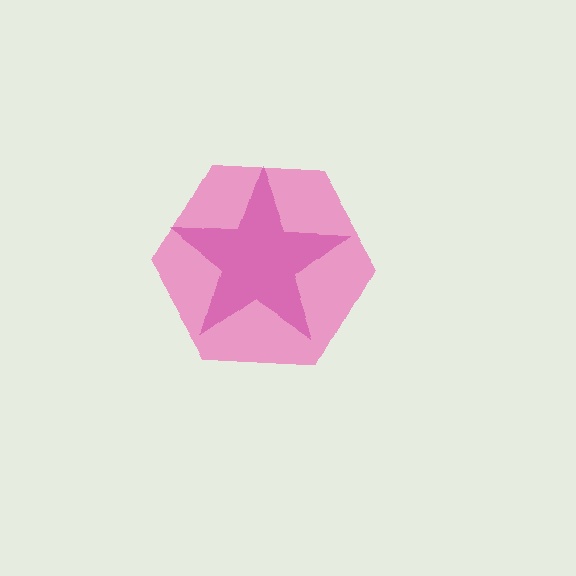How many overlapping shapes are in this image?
There are 2 overlapping shapes in the image.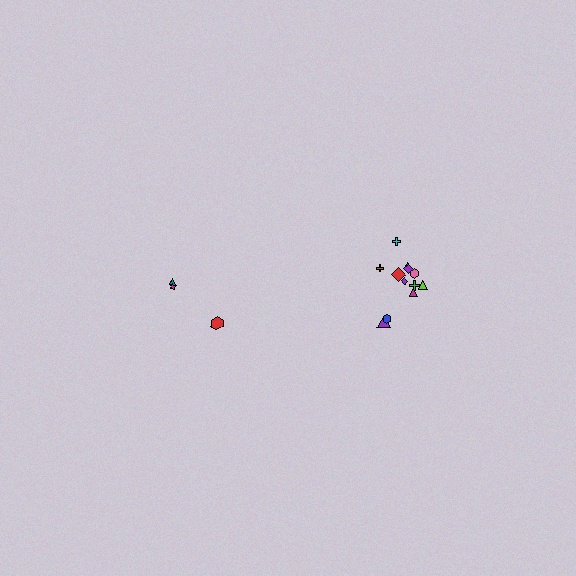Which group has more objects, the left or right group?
The right group.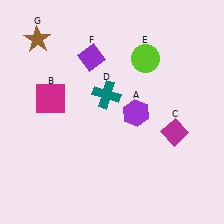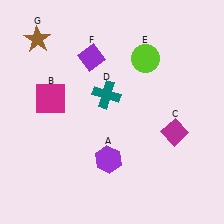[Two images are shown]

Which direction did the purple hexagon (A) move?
The purple hexagon (A) moved down.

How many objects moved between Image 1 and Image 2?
1 object moved between the two images.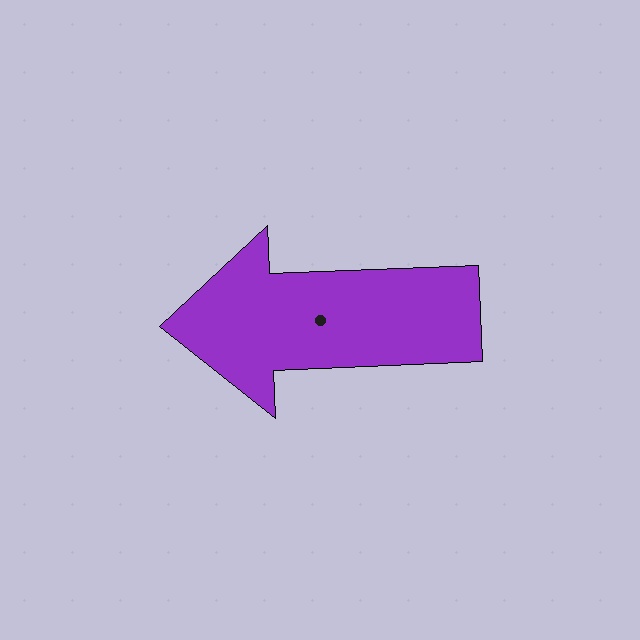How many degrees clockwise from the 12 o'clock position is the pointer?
Approximately 268 degrees.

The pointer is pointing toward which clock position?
Roughly 9 o'clock.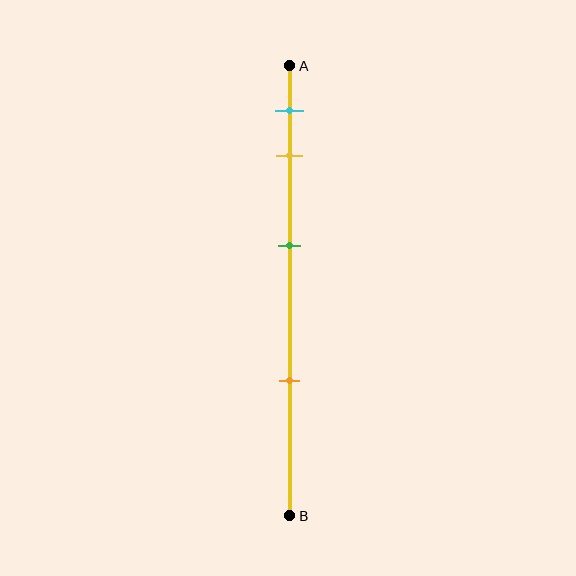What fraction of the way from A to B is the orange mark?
The orange mark is approximately 70% (0.7) of the way from A to B.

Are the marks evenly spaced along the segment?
No, the marks are not evenly spaced.